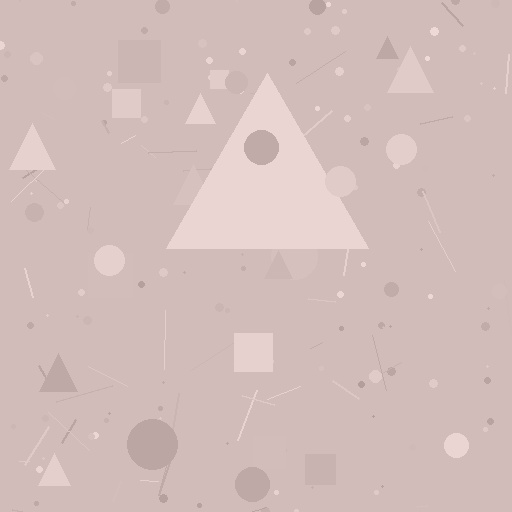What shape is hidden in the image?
A triangle is hidden in the image.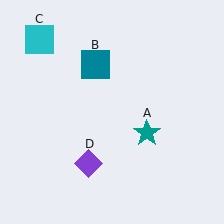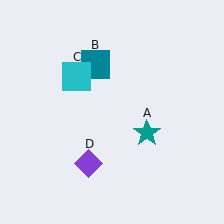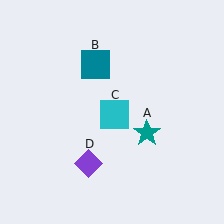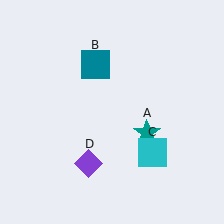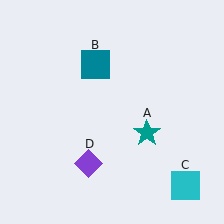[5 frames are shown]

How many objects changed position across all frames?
1 object changed position: cyan square (object C).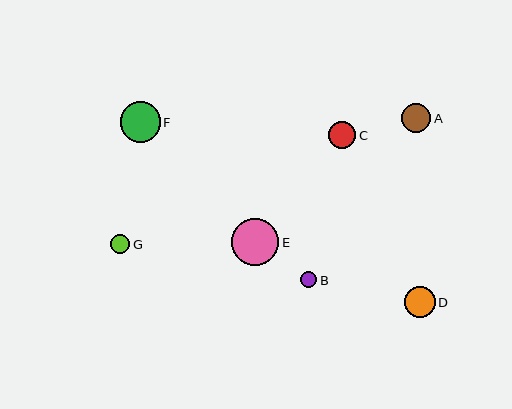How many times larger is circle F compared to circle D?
Circle F is approximately 1.3 times the size of circle D.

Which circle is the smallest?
Circle B is the smallest with a size of approximately 16 pixels.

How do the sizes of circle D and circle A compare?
Circle D and circle A are approximately the same size.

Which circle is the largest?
Circle E is the largest with a size of approximately 47 pixels.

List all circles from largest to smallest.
From largest to smallest: E, F, D, A, C, G, B.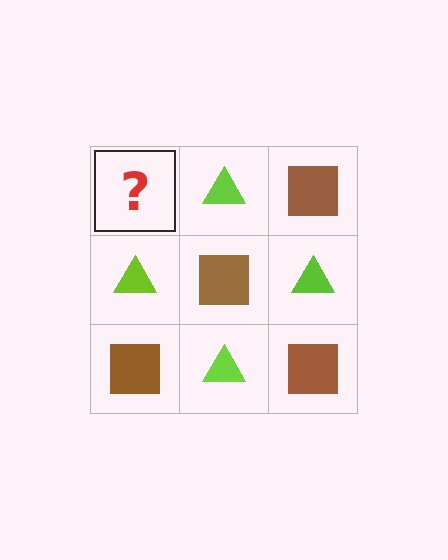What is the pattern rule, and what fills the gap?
The rule is that it alternates brown square and lime triangle in a checkerboard pattern. The gap should be filled with a brown square.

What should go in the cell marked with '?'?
The missing cell should contain a brown square.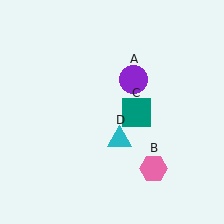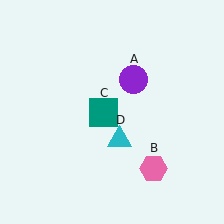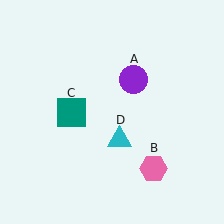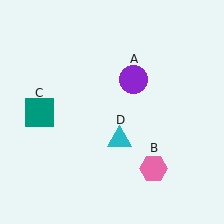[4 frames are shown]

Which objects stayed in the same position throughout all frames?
Purple circle (object A) and pink hexagon (object B) and cyan triangle (object D) remained stationary.